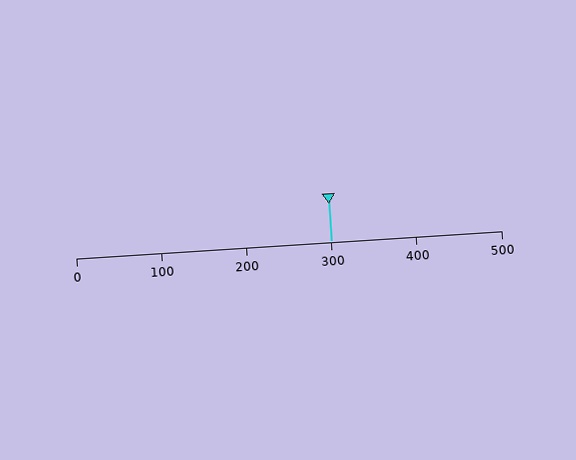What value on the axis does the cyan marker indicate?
The marker indicates approximately 300.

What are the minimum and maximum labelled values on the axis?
The axis runs from 0 to 500.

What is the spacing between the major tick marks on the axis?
The major ticks are spaced 100 apart.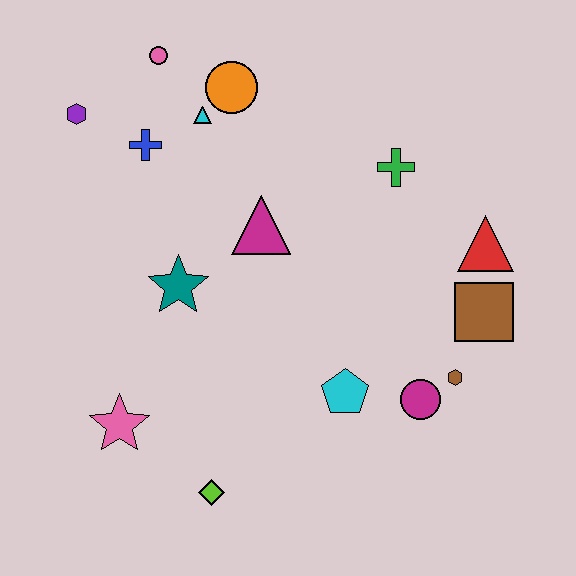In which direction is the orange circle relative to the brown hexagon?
The orange circle is above the brown hexagon.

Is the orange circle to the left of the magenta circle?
Yes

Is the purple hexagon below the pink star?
No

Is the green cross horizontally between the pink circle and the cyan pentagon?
No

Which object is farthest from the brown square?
The purple hexagon is farthest from the brown square.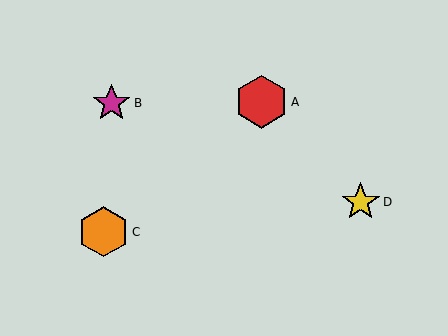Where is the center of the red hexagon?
The center of the red hexagon is at (261, 102).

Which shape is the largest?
The red hexagon (labeled A) is the largest.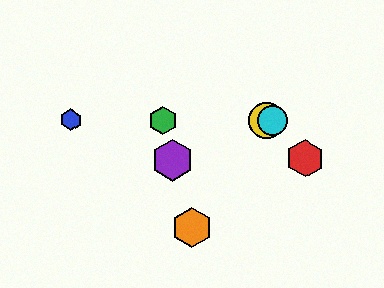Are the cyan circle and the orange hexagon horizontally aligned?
No, the cyan circle is at y≈121 and the orange hexagon is at y≈227.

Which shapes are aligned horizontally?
The blue hexagon, the green hexagon, the yellow circle, the cyan circle are aligned horizontally.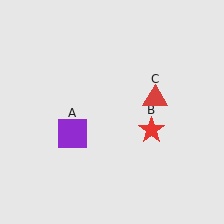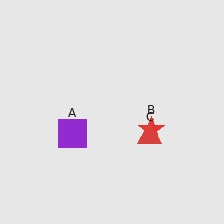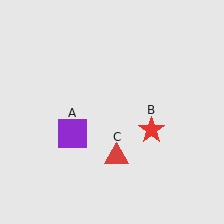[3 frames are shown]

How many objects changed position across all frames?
1 object changed position: red triangle (object C).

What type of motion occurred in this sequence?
The red triangle (object C) rotated clockwise around the center of the scene.